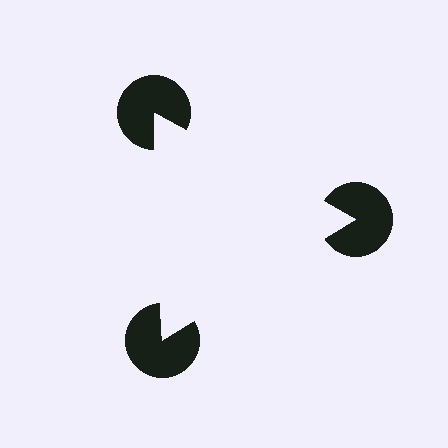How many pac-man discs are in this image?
There are 3 — one at each vertex of the illusory triangle.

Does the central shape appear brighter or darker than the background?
It typically appears slightly brighter than the background, even though no actual brightness change is drawn.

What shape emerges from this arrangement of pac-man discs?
An illusory triangle — its edges are inferred from the aligned wedge cuts in the pac-man discs, not physically drawn.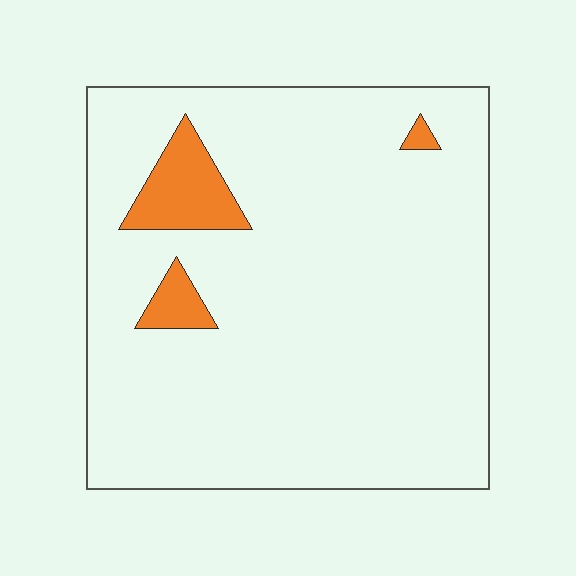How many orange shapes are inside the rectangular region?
3.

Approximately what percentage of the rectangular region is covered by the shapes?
Approximately 5%.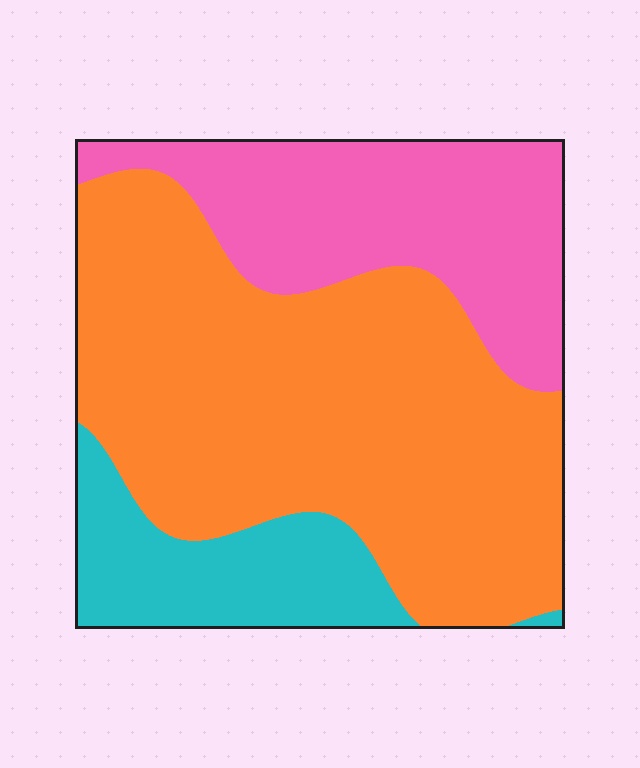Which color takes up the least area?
Cyan, at roughly 15%.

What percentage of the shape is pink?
Pink covers about 25% of the shape.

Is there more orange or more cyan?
Orange.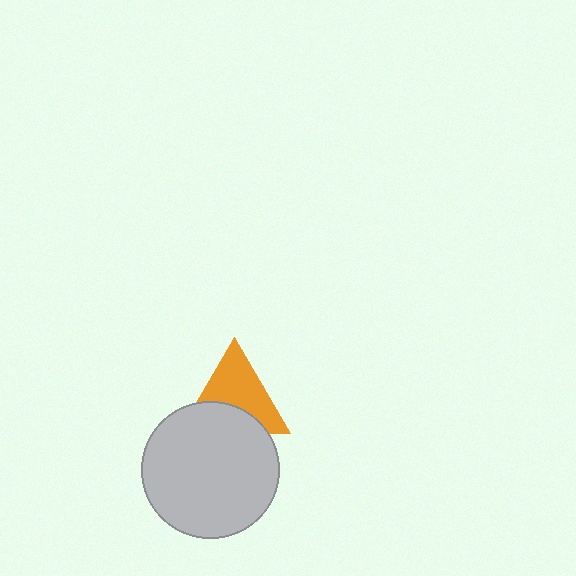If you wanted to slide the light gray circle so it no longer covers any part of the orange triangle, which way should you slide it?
Slide it down — that is the most direct way to separate the two shapes.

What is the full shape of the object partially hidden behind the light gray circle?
The partially hidden object is an orange triangle.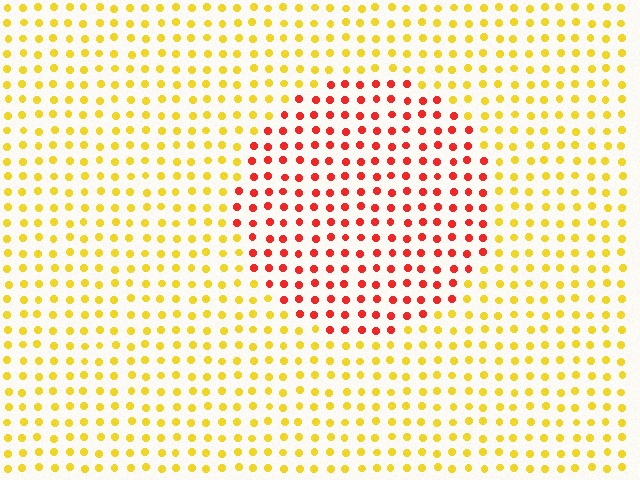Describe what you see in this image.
The image is filled with small yellow elements in a uniform arrangement. A circle-shaped region is visible where the elements are tinted to a slightly different hue, forming a subtle color boundary.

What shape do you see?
I see a circle.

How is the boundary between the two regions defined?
The boundary is defined purely by a slight shift in hue (about 53 degrees). Spacing, size, and orientation are identical on both sides.